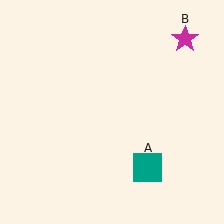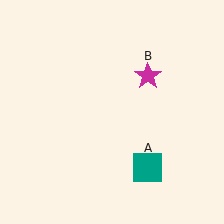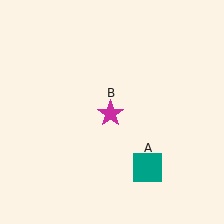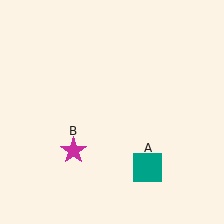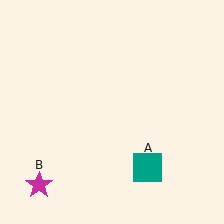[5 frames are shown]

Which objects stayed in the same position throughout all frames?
Teal square (object A) remained stationary.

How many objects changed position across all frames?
1 object changed position: magenta star (object B).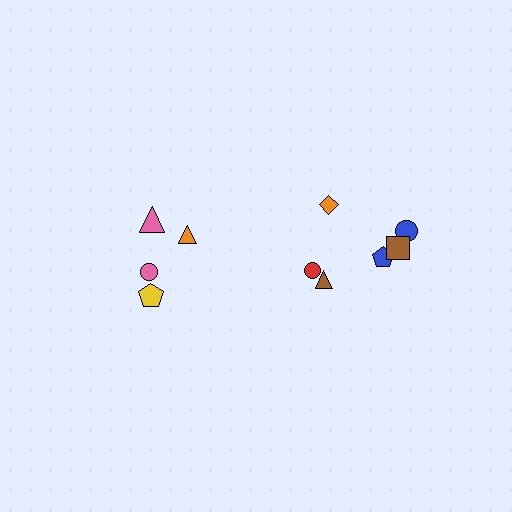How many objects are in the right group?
There are 6 objects.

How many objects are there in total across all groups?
There are 10 objects.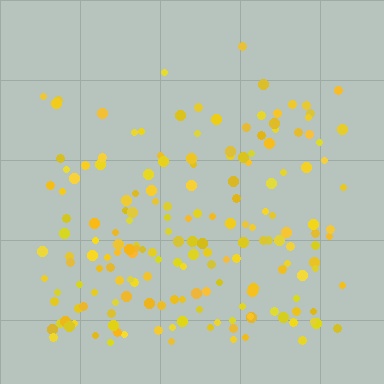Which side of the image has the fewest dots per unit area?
The top.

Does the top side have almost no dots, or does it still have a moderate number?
Still a moderate number, just noticeably fewer than the bottom.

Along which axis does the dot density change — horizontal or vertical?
Vertical.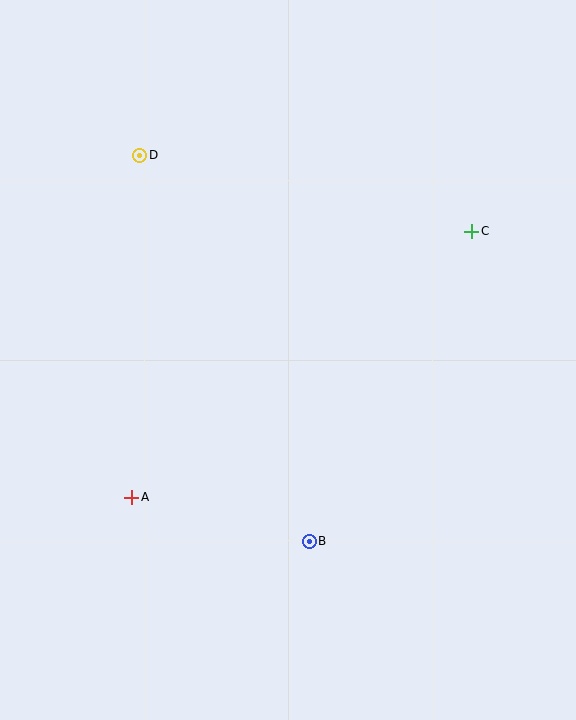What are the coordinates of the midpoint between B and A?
The midpoint between B and A is at (221, 519).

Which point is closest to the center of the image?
Point B at (309, 541) is closest to the center.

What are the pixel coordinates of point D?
Point D is at (140, 155).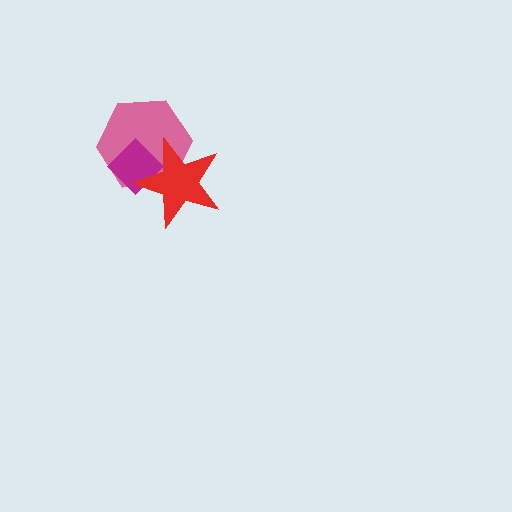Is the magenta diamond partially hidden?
Yes, it is partially covered by another shape.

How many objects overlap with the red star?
2 objects overlap with the red star.